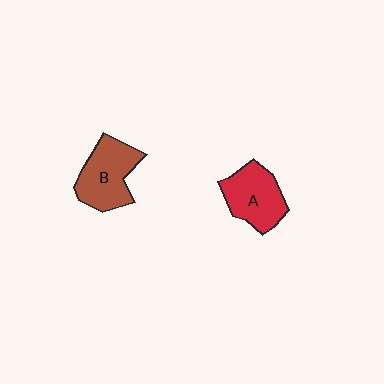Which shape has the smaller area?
Shape A (red).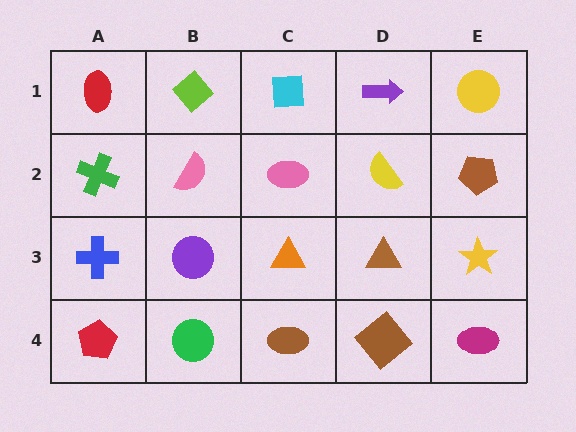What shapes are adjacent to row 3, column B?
A pink semicircle (row 2, column B), a green circle (row 4, column B), a blue cross (row 3, column A), an orange triangle (row 3, column C).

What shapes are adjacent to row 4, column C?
An orange triangle (row 3, column C), a green circle (row 4, column B), a brown diamond (row 4, column D).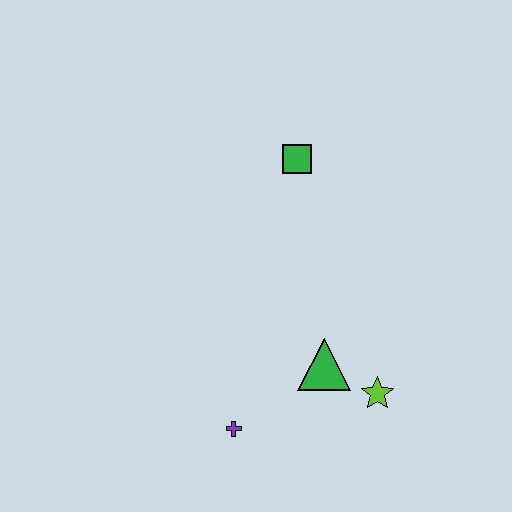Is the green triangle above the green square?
No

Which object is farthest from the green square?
The purple cross is farthest from the green square.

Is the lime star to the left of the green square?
No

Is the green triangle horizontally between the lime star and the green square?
Yes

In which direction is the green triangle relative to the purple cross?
The green triangle is to the right of the purple cross.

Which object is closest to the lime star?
The green triangle is closest to the lime star.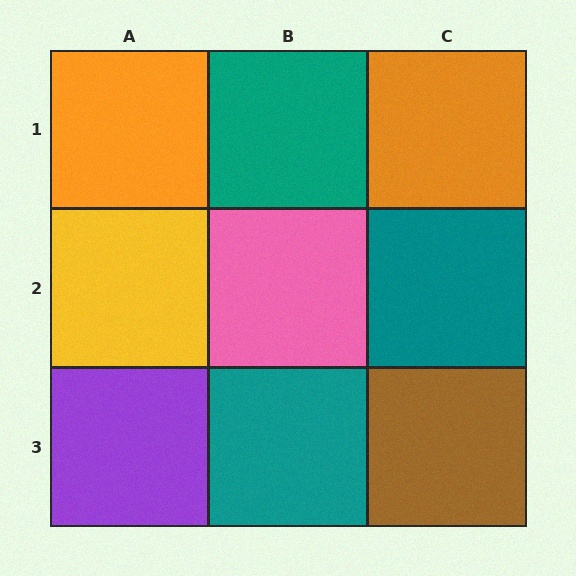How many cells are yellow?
1 cell is yellow.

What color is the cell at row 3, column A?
Purple.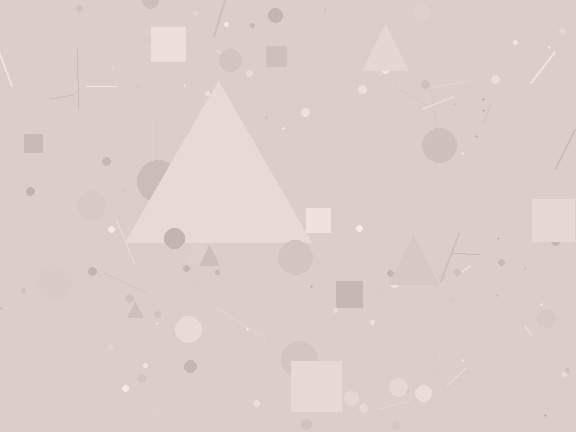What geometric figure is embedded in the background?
A triangle is embedded in the background.